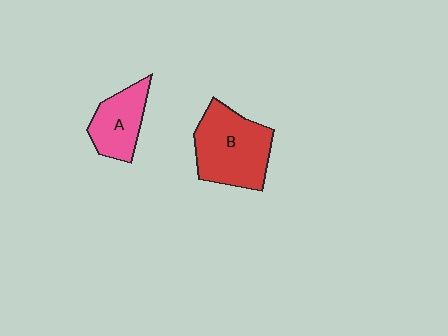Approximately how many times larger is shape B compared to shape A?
Approximately 1.6 times.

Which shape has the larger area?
Shape B (red).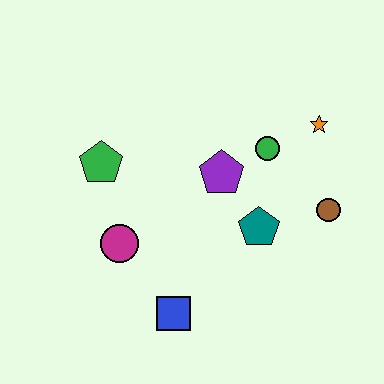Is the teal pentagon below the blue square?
No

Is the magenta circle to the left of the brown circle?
Yes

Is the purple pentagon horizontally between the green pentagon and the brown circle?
Yes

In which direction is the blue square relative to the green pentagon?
The blue square is below the green pentagon.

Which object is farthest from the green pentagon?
The brown circle is farthest from the green pentagon.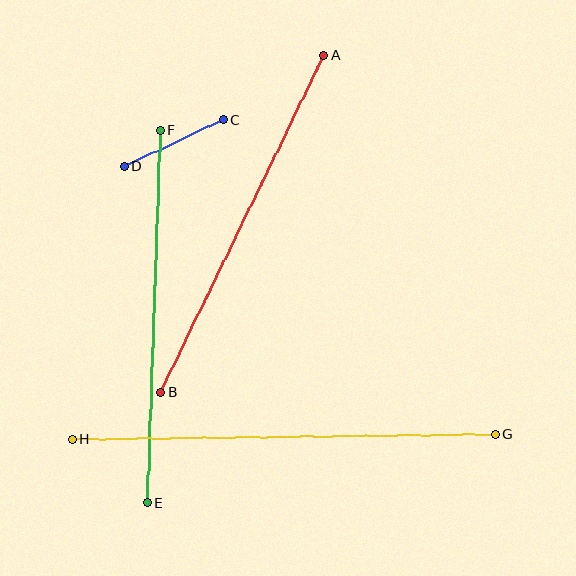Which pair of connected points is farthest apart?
Points G and H are farthest apart.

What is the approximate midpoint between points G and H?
The midpoint is at approximately (284, 437) pixels.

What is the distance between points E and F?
The distance is approximately 373 pixels.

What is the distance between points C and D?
The distance is approximately 110 pixels.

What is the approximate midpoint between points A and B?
The midpoint is at approximately (243, 223) pixels.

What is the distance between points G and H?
The distance is approximately 423 pixels.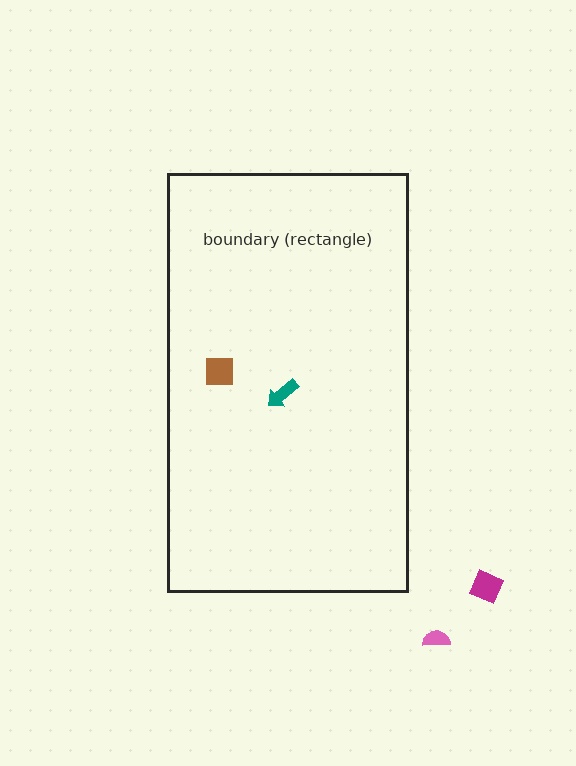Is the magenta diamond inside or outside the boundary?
Outside.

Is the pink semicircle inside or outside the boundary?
Outside.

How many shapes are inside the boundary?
2 inside, 2 outside.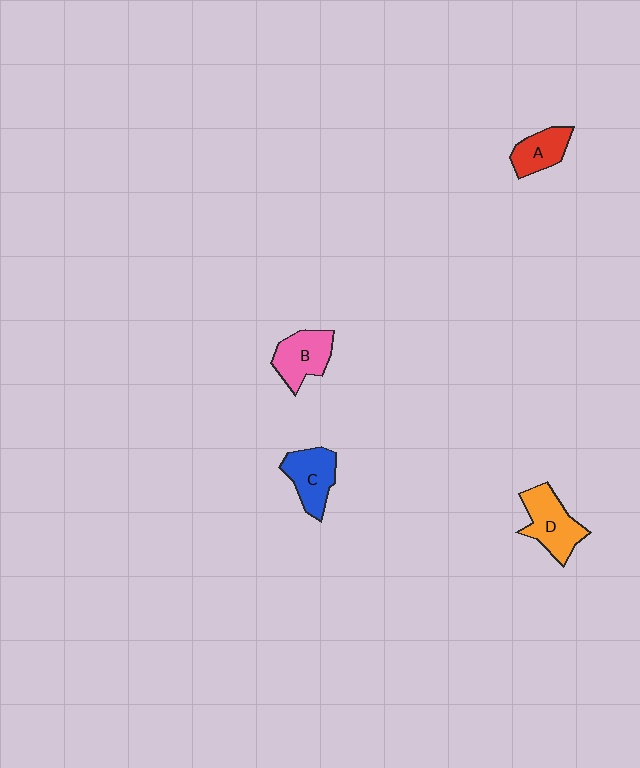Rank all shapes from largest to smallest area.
From largest to smallest: D (orange), C (blue), B (pink), A (red).